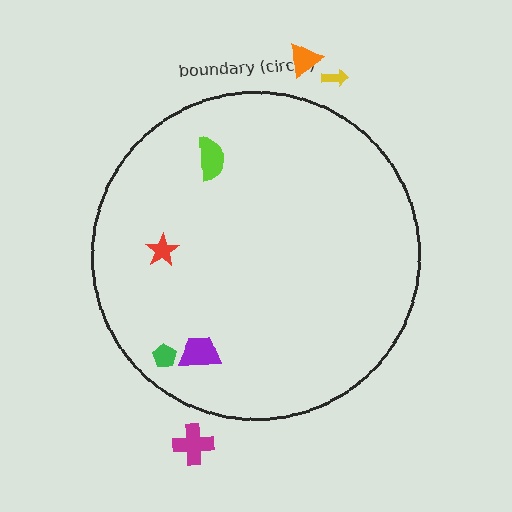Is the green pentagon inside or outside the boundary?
Inside.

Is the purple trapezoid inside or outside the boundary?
Inside.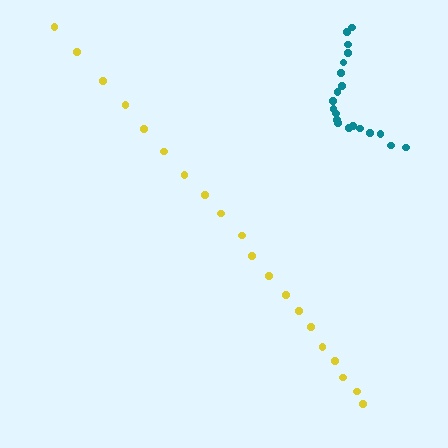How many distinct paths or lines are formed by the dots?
There are 2 distinct paths.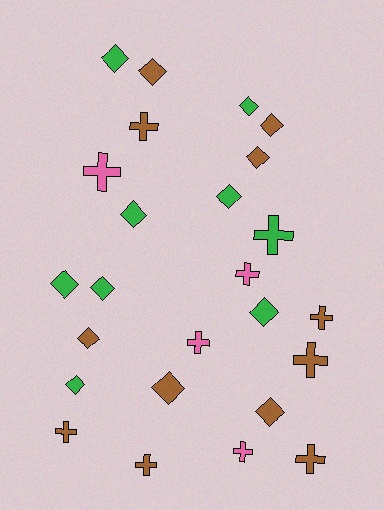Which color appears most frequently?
Brown, with 12 objects.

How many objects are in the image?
There are 25 objects.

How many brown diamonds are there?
There are 6 brown diamonds.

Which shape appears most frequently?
Diamond, with 14 objects.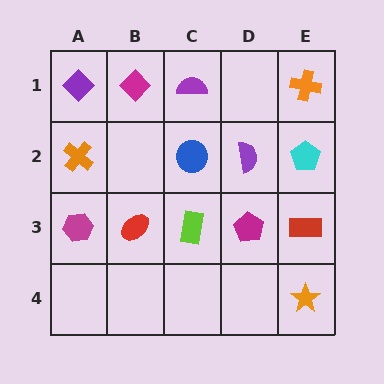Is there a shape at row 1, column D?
No, that cell is empty.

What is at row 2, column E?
A cyan pentagon.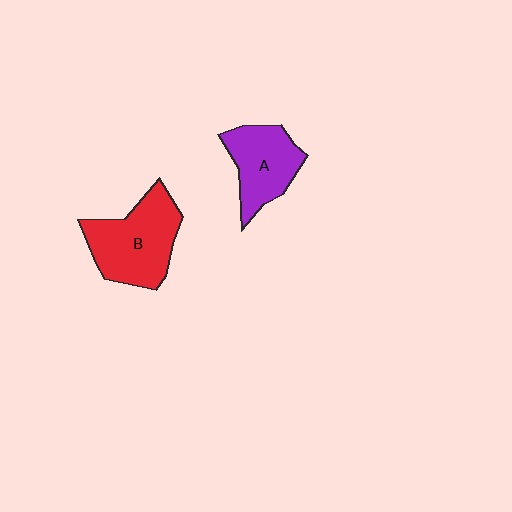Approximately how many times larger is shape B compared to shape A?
Approximately 1.3 times.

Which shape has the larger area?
Shape B (red).